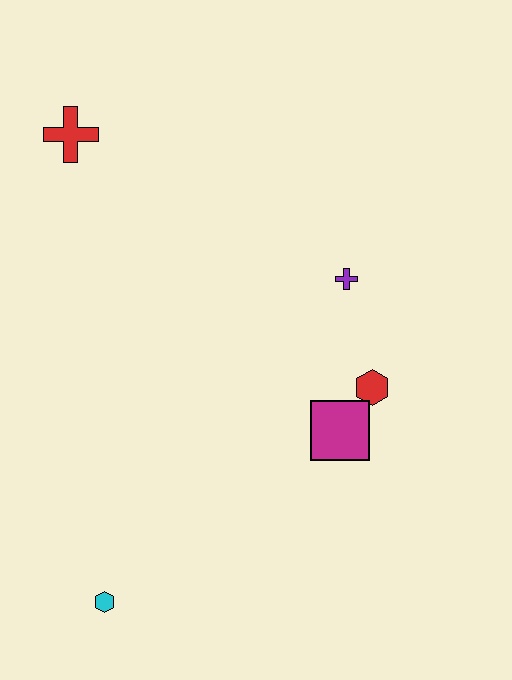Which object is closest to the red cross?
The purple cross is closest to the red cross.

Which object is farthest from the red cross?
The cyan hexagon is farthest from the red cross.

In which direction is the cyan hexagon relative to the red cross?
The cyan hexagon is below the red cross.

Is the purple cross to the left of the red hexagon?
Yes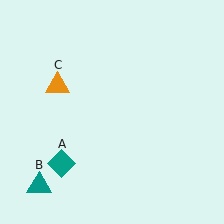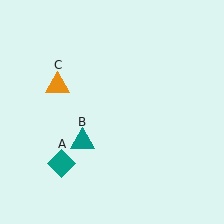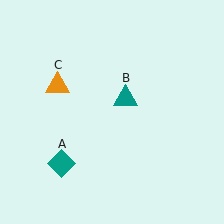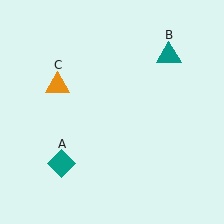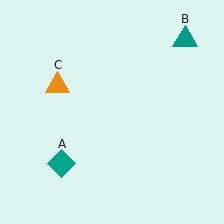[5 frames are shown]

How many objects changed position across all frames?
1 object changed position: teal triangle (object B).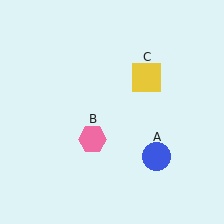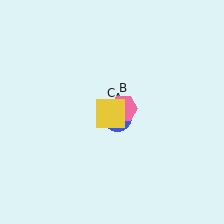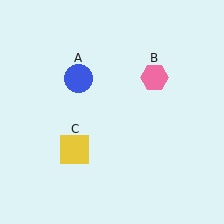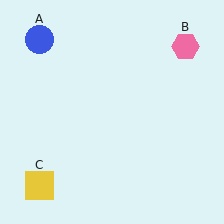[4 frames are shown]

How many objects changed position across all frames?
3 objects changed position: blue circle (object A), pink hexagon (object B), yellow square (object C).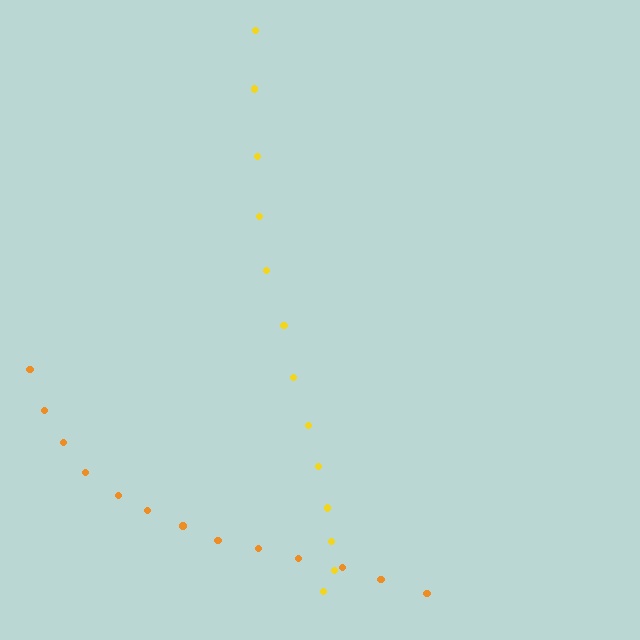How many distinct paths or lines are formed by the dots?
There are 2 distinct paths.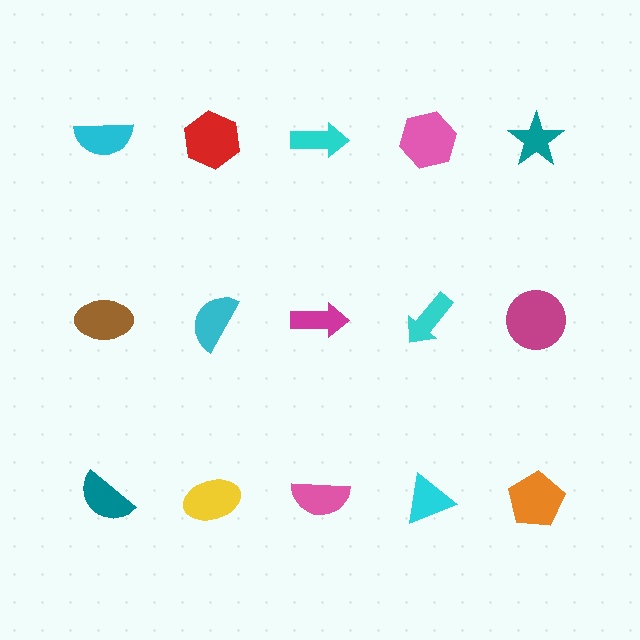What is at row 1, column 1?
A cyan semicircle.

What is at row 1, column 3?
A cyan arrow.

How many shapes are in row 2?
5 shapes.